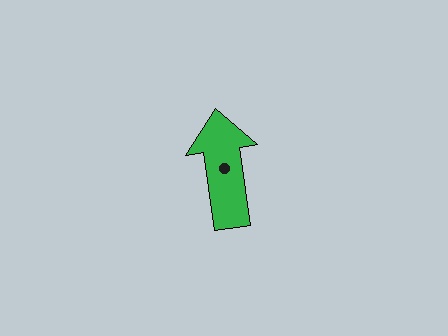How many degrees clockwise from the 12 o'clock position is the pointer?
Approximately 352 degrees.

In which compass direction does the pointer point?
North.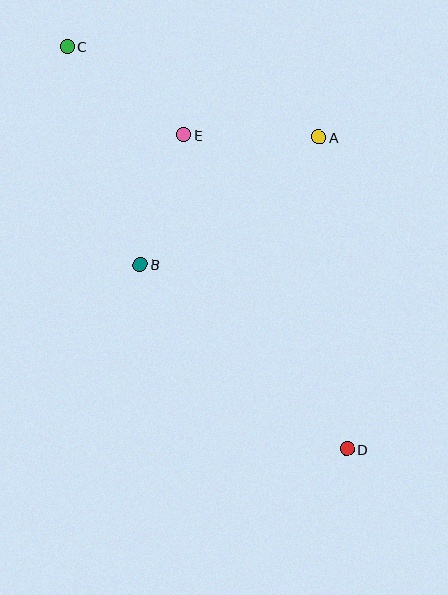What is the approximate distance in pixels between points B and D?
The distance between B and D is approximately 277 pixels.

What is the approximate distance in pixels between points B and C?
The distance between B and C is approximately 230 pixels.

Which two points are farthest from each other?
Points C and D are farthest from each other.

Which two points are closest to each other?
Points A and E are closest to each other.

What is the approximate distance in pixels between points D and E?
The distance between D and E is approximately 354 pixels.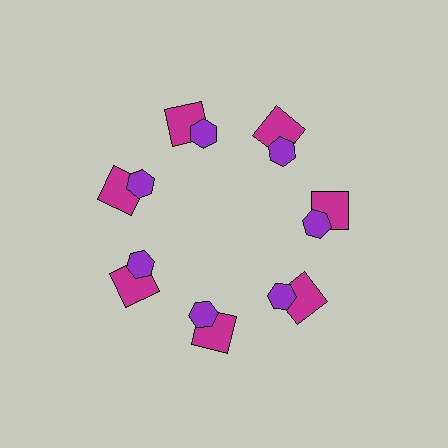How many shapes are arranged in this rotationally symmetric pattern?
There are 14 shapes, arranged in 7 groups of 2.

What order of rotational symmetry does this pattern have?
This pattern has 7-fold rotational symmetry.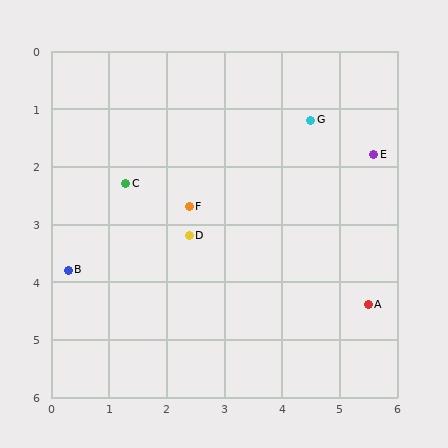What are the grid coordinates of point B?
Point B is at approximately (0.3, 3.8).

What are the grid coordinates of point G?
Point G is at approximately (4.5, 1.2).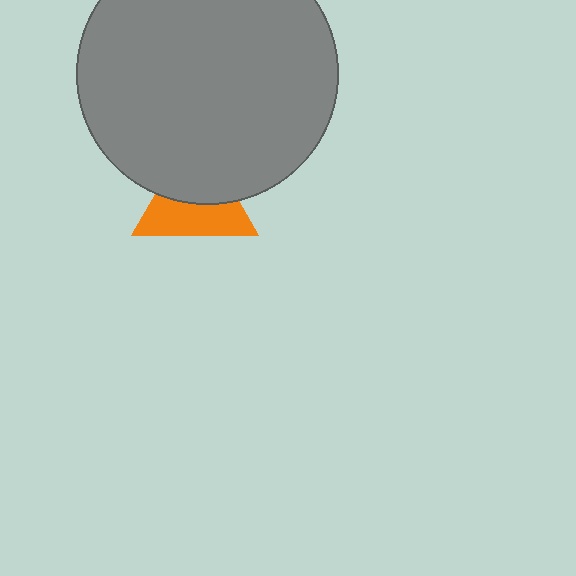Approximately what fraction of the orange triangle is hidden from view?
Roughly 49% of the orange triangle is hidden behind the gray circle.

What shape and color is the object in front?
The object in front is a gray circle.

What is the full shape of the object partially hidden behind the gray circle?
The partially hidden object is an orange triangle.